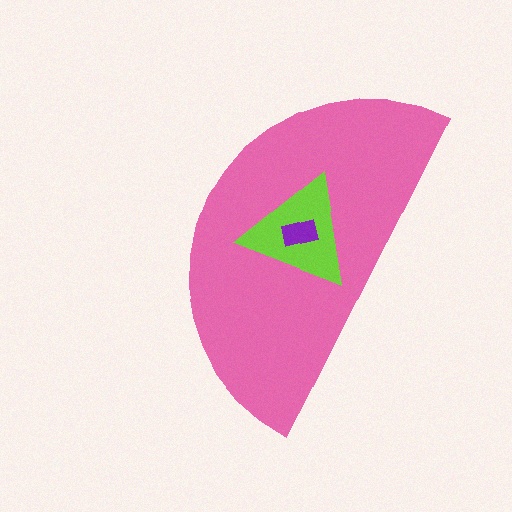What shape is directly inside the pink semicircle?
The lime triangle.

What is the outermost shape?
The pink semicircle.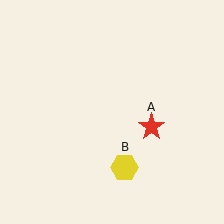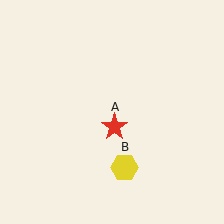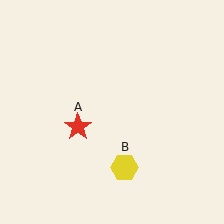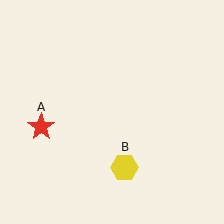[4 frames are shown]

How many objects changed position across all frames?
1 object changed position: red star (object A).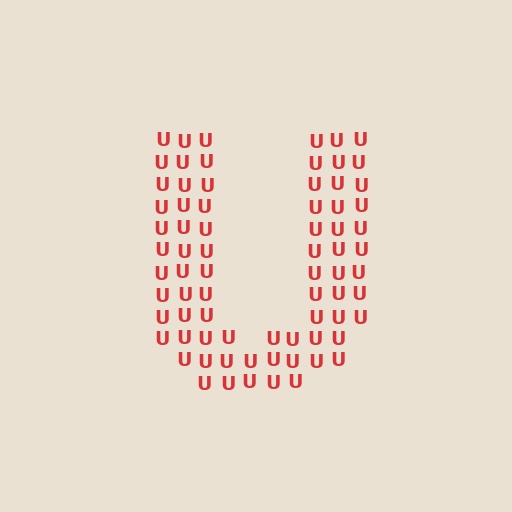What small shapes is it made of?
It is made of small letter U's.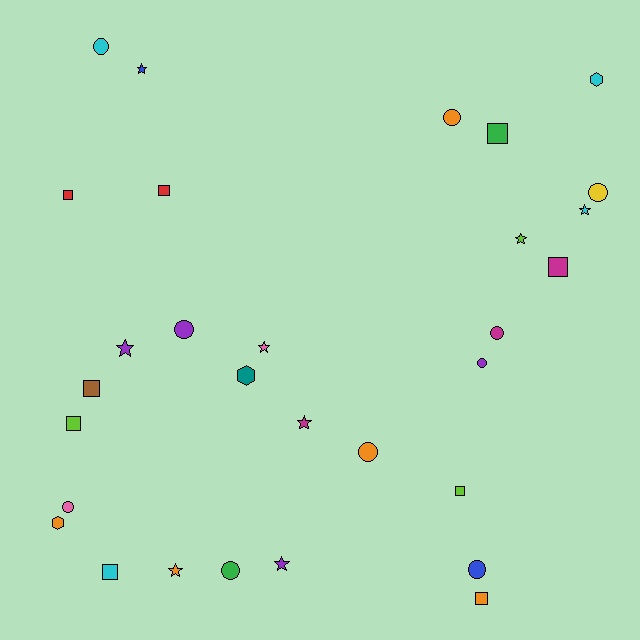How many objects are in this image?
There are 30 objects.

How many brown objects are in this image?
There is 1 brown object.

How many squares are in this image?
There are 9 squares.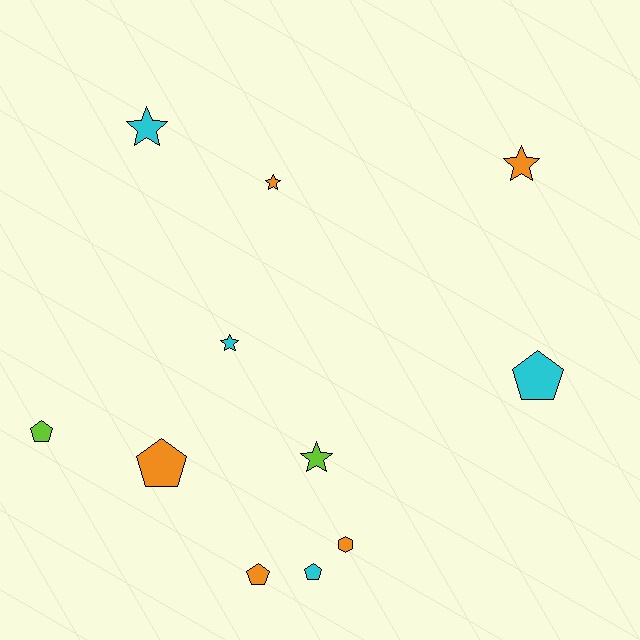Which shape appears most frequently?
Star, with 5 objects.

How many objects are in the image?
There are 11 objects.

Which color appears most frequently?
Orange, with 5 objects.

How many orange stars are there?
There are 2 orange stars.